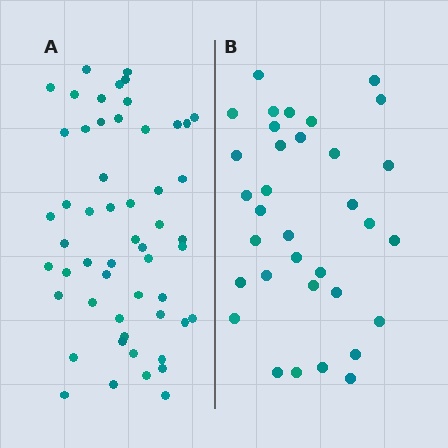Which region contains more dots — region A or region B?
Region A (the left region) has more dots.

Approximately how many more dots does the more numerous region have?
Region A has approximately 20 more dots than region B.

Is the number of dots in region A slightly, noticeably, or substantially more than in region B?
Region A has substantially more. The ratio is roughly 1.6 to 1.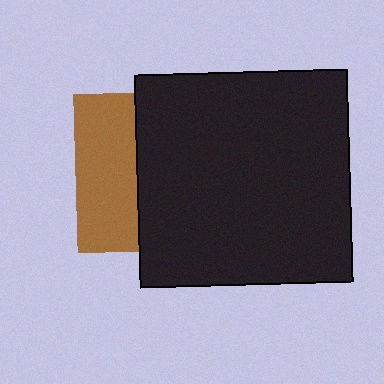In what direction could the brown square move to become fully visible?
The brown square could move left. That would shift it out from behind the black square entirely.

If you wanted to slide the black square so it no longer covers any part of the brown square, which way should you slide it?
Slide it right — that is the most direct way to separate the two shapes.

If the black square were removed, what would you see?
You would see the complete brown square.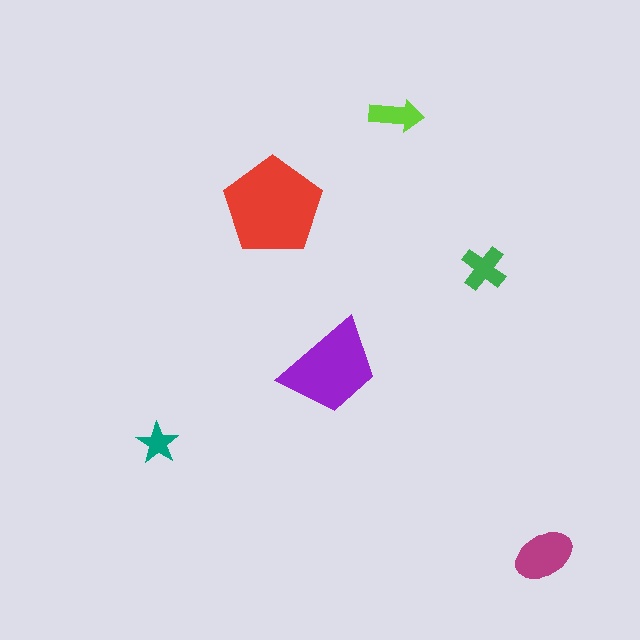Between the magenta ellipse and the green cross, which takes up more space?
The magenta ellipse.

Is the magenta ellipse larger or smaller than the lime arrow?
Larger.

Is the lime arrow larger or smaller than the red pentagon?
Smaller.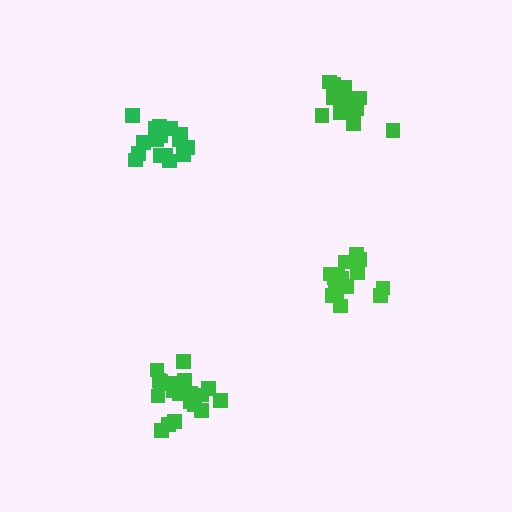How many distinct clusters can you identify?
There are 4 distinct clusters.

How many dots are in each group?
Group 1: 16 dots, Group 2: 15 dots, Group 3: 20 dots, Group 4: 14 dots (65 total).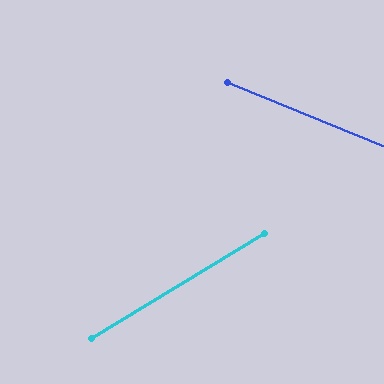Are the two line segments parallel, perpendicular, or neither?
Neither parallel nor perpendicular — they differ by about 53°.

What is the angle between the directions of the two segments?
Approximately 53 degrees.